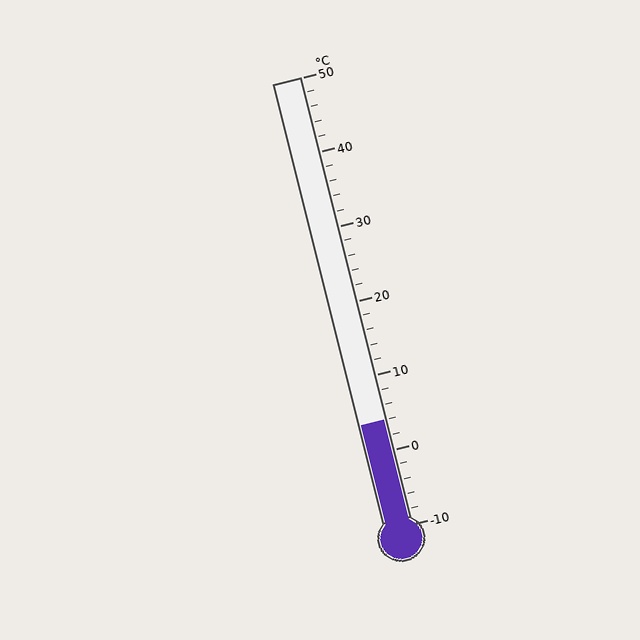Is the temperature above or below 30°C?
The temperature is below 30°C.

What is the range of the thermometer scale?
The thermometer scale ranges from -10°C to 50°C.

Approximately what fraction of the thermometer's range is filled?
The thermometer is filled to approximately 25% of its range.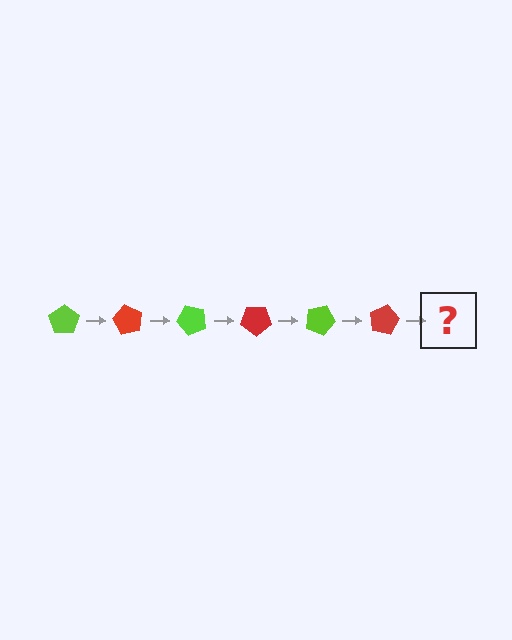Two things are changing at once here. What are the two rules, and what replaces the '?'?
The two rules are that it rotates 60 degrees each step and the color cycles through lime and red. The '?' should be a lime pentagon, rotated 360 degrees from the start.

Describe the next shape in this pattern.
It should be a lime pentagon, rotated 360 degrees from the start.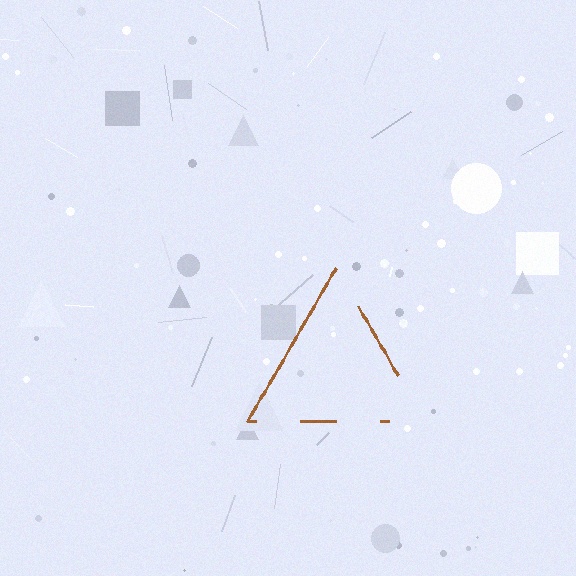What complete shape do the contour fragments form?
The contour fragments form a triangle.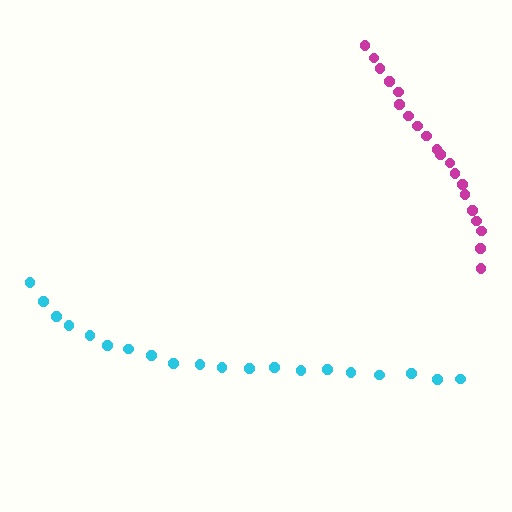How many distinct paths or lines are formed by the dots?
There are 2 distinct paths.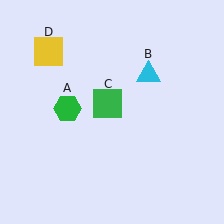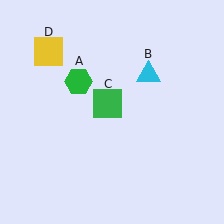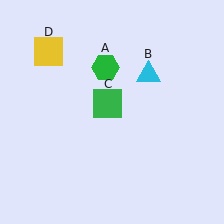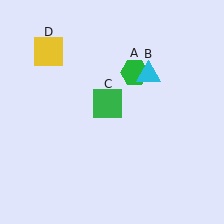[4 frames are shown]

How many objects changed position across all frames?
1 object changed position: green hexagon (object A).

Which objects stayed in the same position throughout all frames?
Cyan triangle (object B) and green square (object C) and yellow square (object D) remained stationary.